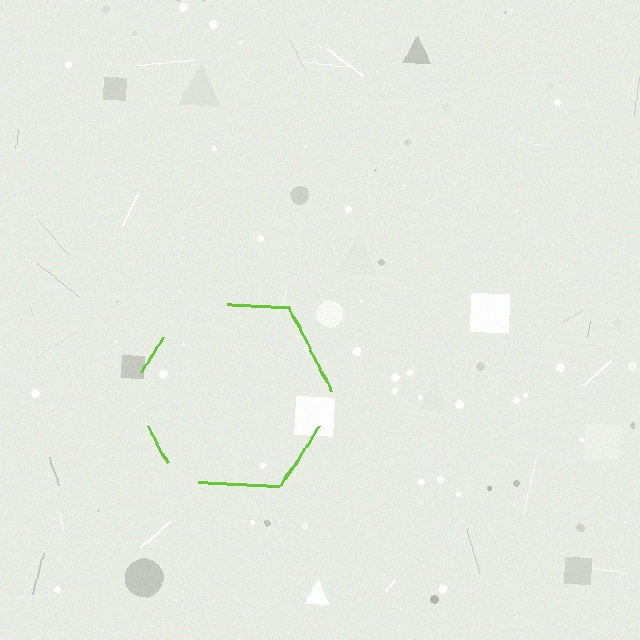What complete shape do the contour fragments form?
The contour fragments form a hexagon.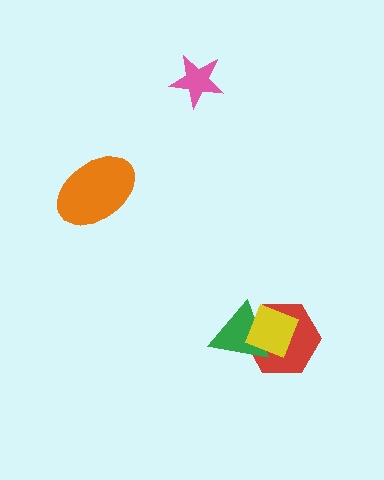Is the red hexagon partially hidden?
Yes, it is partially covered by another shape.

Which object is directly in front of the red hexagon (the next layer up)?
The green triangle is directly in front of the red hexagon.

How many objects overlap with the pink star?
0 objects overlap with the pink star.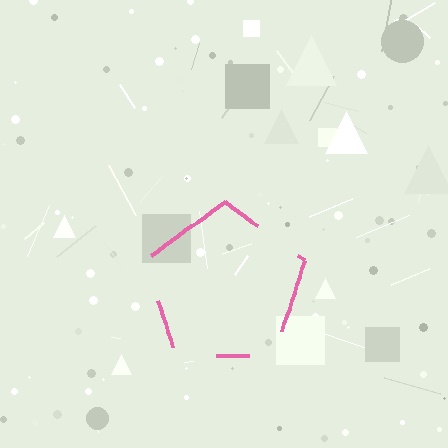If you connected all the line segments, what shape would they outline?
They would outline a pentagon.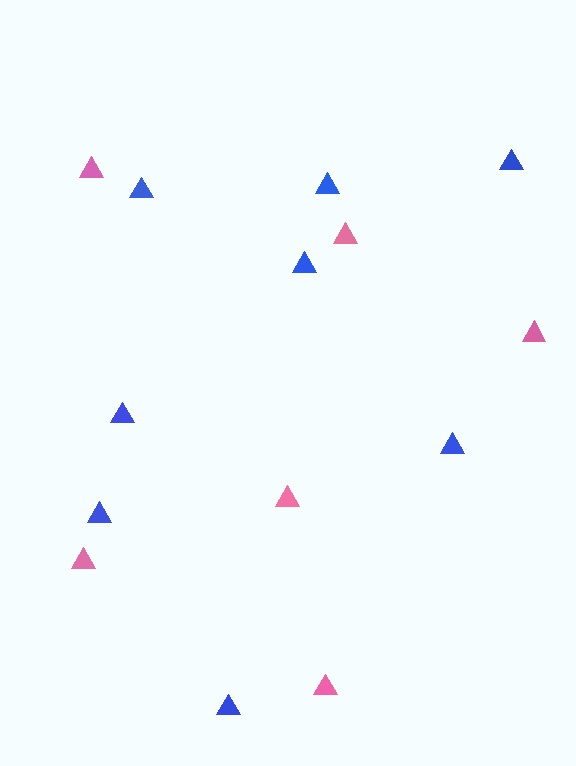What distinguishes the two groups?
There are 2 groups: one group of pink triangles (6) and one group of blue triangles (8).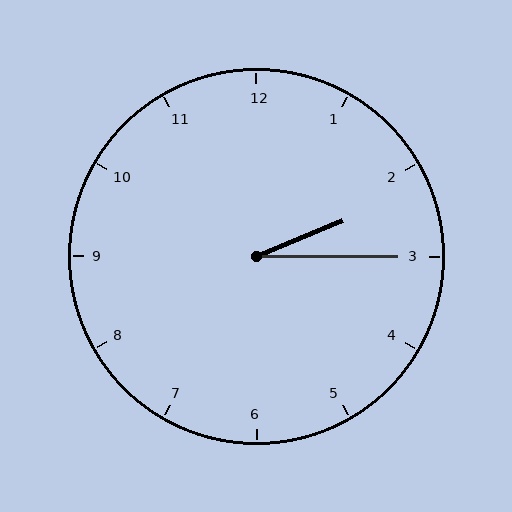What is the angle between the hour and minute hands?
Approximately 22 degrees.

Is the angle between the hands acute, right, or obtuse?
It is acute.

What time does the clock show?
2:15.